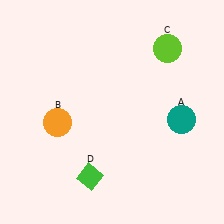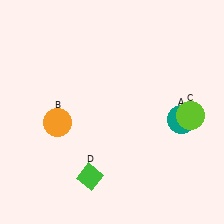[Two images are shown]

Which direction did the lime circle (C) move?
The lime circle (C) moved down.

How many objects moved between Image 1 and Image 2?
1 object moved between the two images.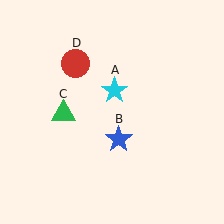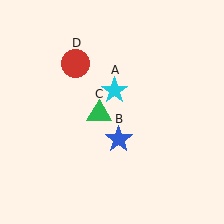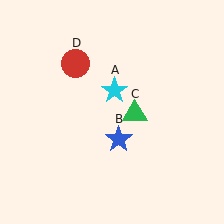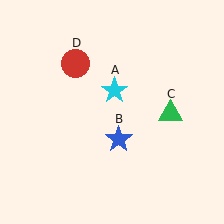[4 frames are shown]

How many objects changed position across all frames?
1 object changed position: green triangle (object C).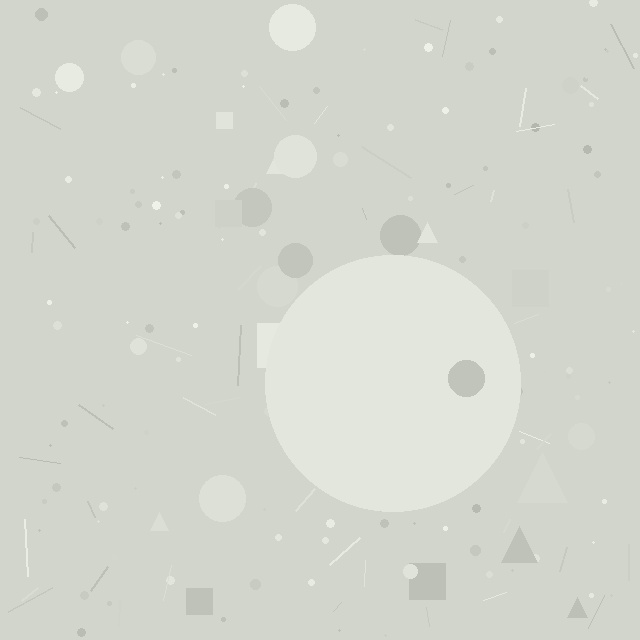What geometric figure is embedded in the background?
A circle is embedded in the background.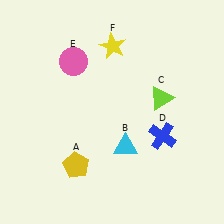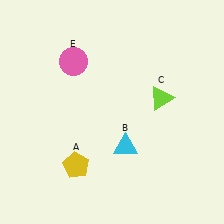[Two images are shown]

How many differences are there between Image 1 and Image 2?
There are 2 differences between the two images.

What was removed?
The blue cross (D), the yellow star (F) were removed in Image 2.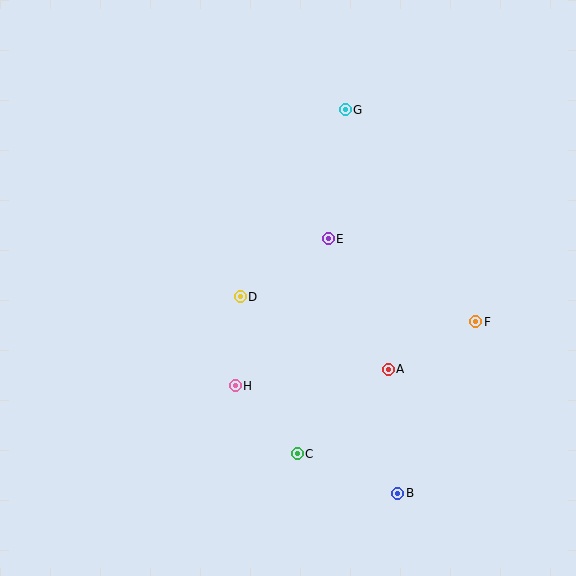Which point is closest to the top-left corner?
Point G is closest to the top-left corner.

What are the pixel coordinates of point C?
Point C is at (297, 454).